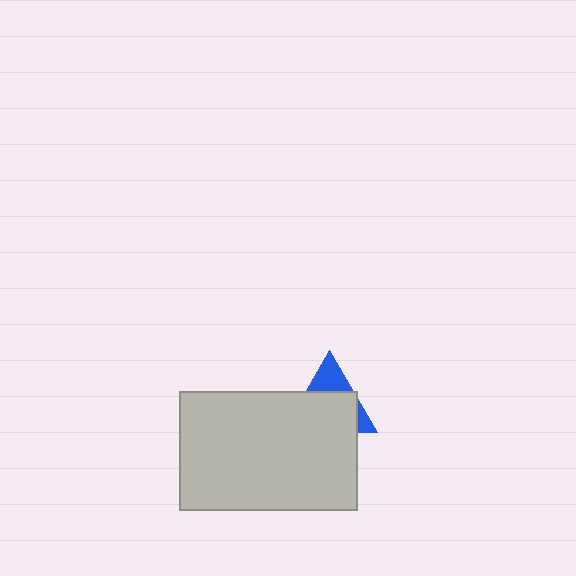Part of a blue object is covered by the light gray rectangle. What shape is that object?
It is a triangle.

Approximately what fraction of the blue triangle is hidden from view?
Roughly 66% of the blue triangle is hidden behind the light gray rectangle.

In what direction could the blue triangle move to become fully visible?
The blue triangle could move up. That would shift it out from behind the light gray rectangle entirely.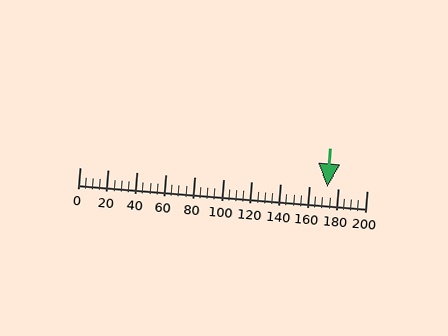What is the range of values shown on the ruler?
The ruler shows values from 0 to 200.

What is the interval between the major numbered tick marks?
The major tick marks are spaced 20 units apart.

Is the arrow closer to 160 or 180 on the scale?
The arrow is closer to 180.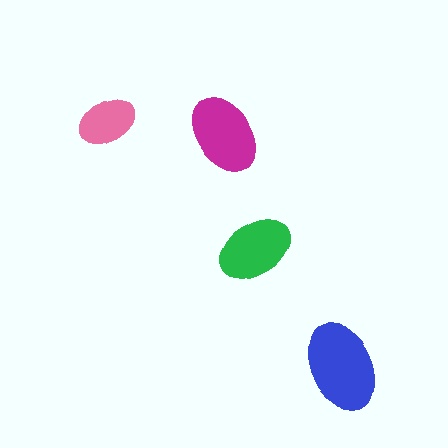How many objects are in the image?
There are 4 objects in the image.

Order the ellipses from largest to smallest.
the blue one, the magenta one, the green one, the pink one.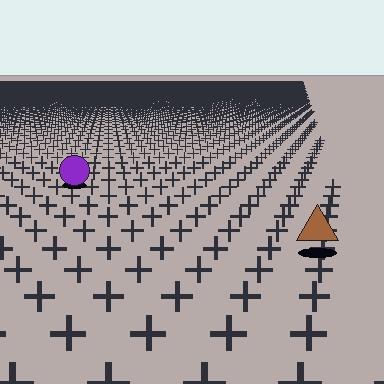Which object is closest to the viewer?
The brown triangle is closest. The texture marks near it are larger and more spread out.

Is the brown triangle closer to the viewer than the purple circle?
Yes. The brown triangle is closer — you can tell from the texture gradient: the ground texture is coarser near it.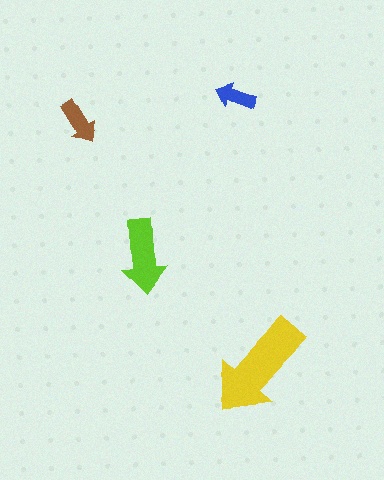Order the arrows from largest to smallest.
the yellow one, the lime one, the brown one, the blue one.